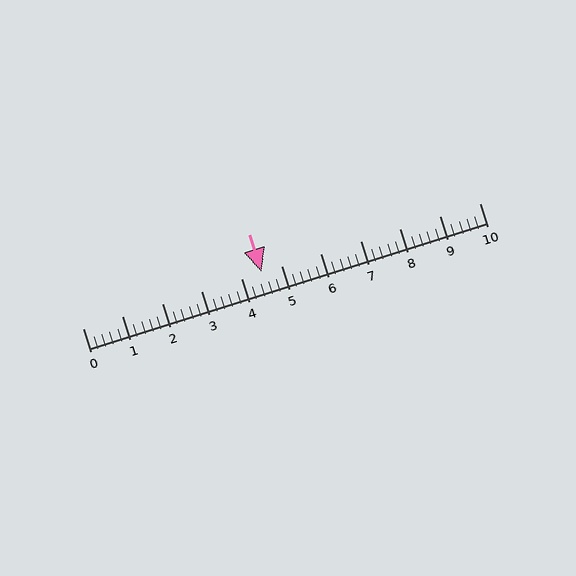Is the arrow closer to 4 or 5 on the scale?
The arrow is closer to 5.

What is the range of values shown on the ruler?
The ruler shows values from 0 to 10.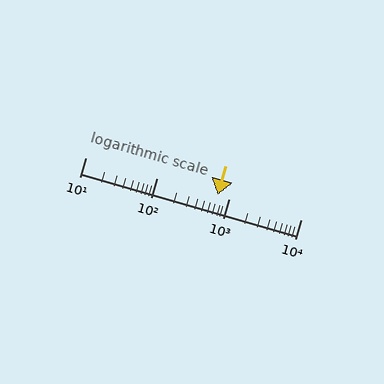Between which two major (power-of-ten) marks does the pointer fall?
The pointer is between 100 and 1000.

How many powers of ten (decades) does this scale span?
The scale spans 3 decades, from 10 to 10000.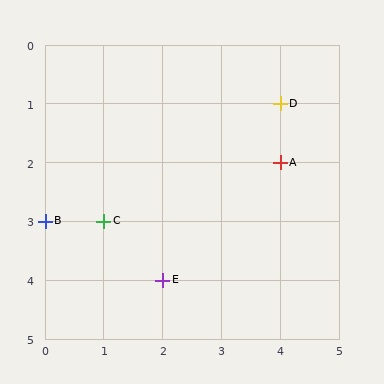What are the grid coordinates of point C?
Point C is at grid coordinates (1, 3).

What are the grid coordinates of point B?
Point B is at grid coordinates (0, 3).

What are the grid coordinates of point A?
Point A is at grid coordinates (4, 2).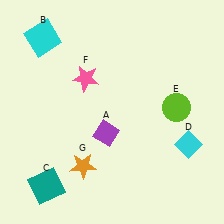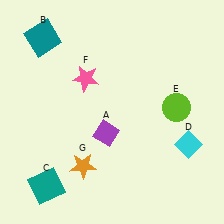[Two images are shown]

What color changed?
The square (B) changed from cyan in Image 1 to teal in Image 2.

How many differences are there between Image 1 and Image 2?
There is 1 difference between the two images.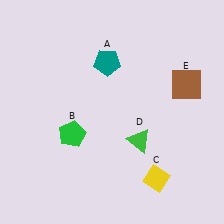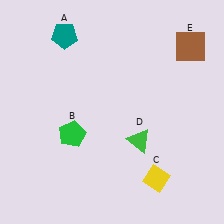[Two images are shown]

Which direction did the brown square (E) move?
The brown square (E) moved up.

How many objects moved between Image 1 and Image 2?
2 objects moved between the two images.